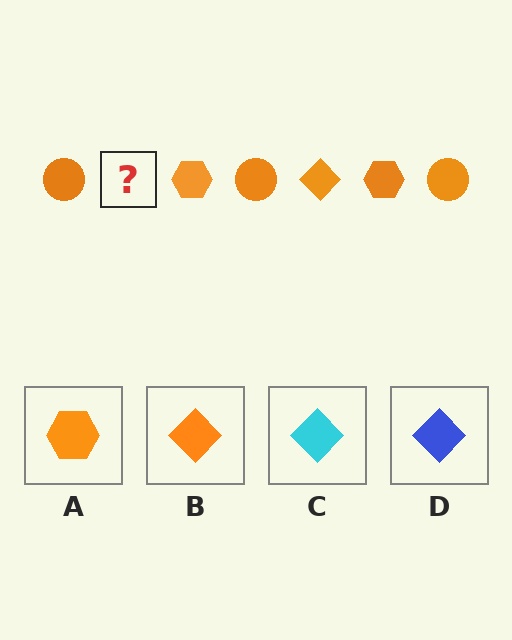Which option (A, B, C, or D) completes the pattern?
B.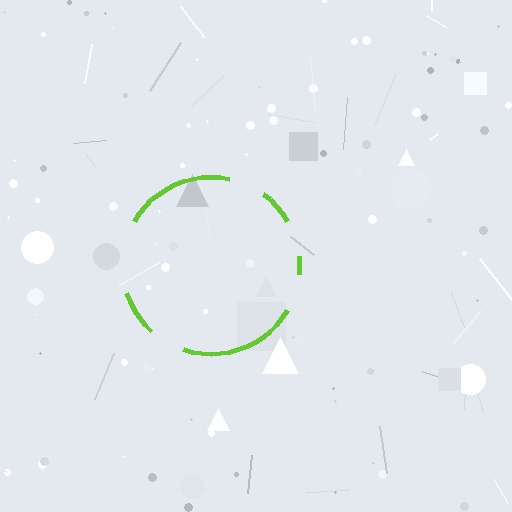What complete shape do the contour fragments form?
The contour fragments form a circle.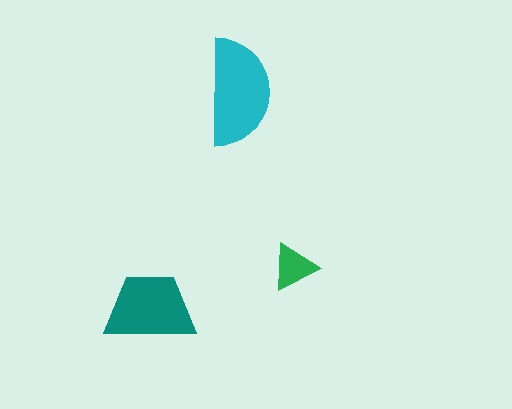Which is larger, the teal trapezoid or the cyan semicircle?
The cyan semicircle.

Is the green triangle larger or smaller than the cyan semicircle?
Smaller.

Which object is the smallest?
The green triangle.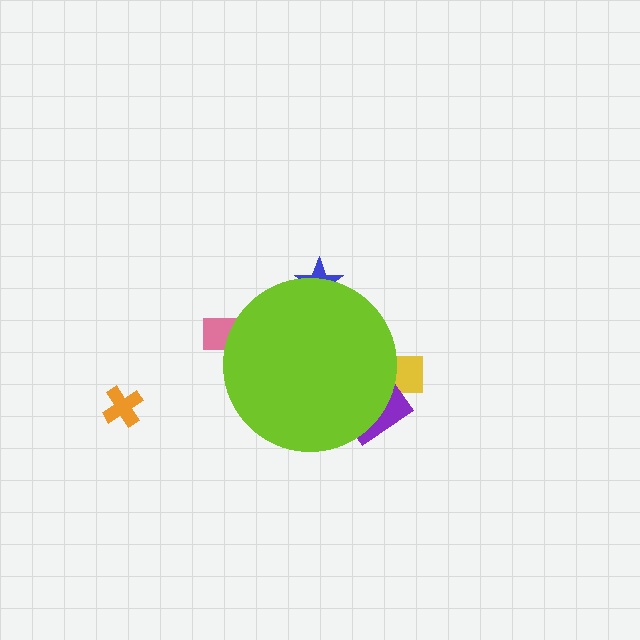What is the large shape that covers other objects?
A lime circle.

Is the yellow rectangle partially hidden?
Yes, the yellow rectangle is partially hidden behind the lime circle.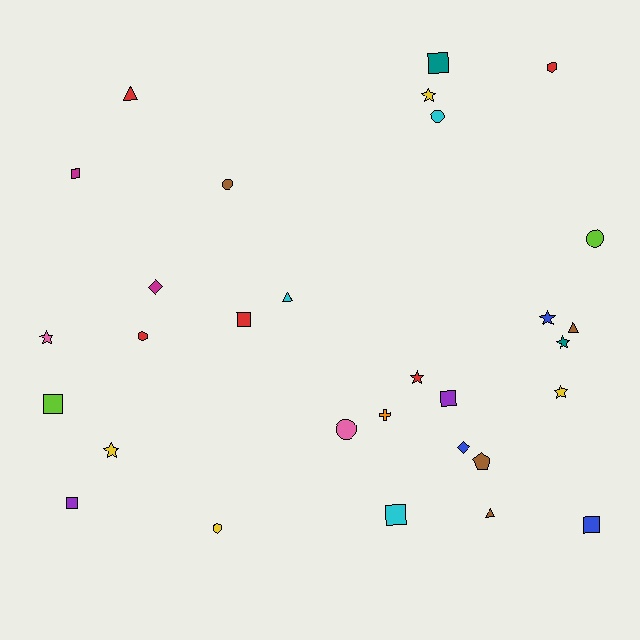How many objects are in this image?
There are 30 objects.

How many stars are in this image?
There are 7 stars.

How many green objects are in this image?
There are no green objects.